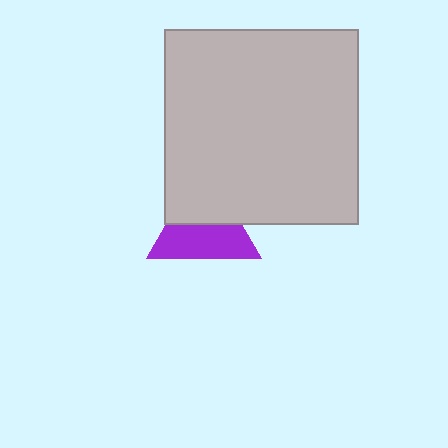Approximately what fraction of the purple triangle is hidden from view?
Roughly 44% of the purple triangle is hidden behind the light gray square.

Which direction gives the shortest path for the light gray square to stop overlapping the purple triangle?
Moving up gives the shortest separation.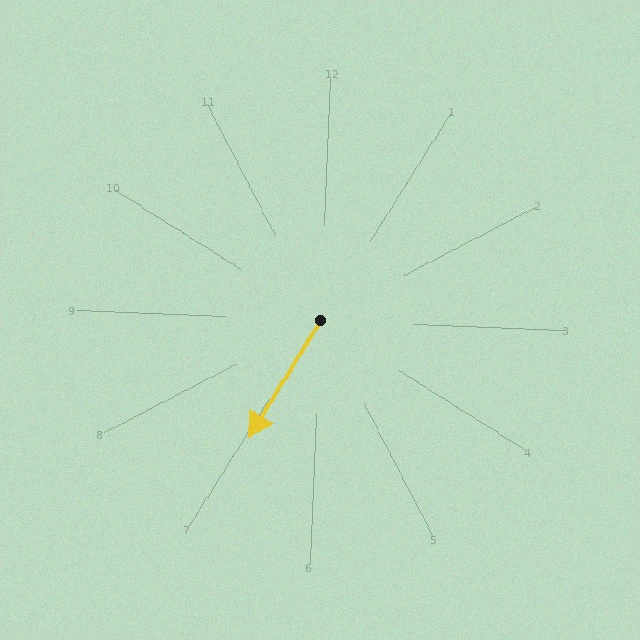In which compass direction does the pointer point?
Southwest.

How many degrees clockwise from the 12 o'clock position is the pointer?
Approximately 209 degrees.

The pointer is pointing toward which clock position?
Roughly 7 o'clock.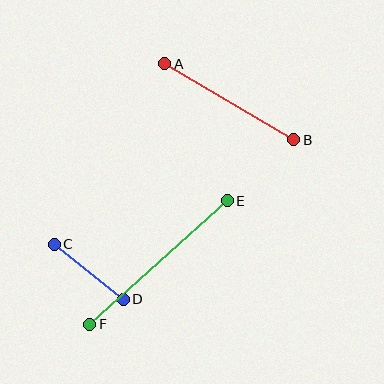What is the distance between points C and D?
The distance is approximately 88 pixels.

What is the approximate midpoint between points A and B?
The midpoint is at approximately (229, 102) pixels.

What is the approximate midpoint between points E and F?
The midpoint is at approximately (158, 262) pixels.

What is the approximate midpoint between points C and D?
The midpoint is at approximately (89, 272) pixels.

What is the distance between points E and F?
The distance is approximately 185 pixels.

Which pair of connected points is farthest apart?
Points E and F are farthest apart.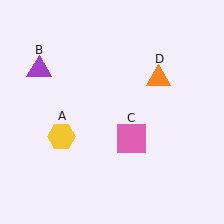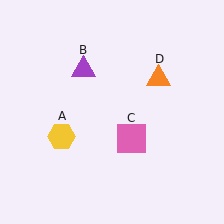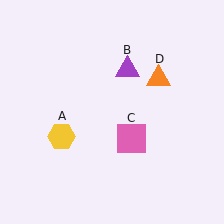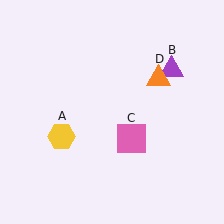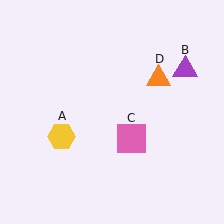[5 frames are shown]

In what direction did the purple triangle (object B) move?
The purple triangle (object B) moved right.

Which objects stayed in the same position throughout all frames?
Yellow hexagon (object A) and pink square (object C) and orange triangle (object D) remained stationary.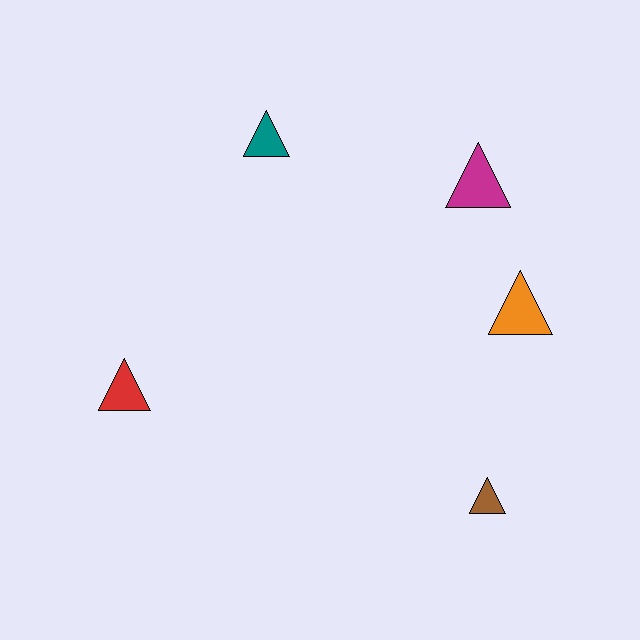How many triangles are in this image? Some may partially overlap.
There are 5 triangles.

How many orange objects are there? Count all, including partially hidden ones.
There is 1 orange object.